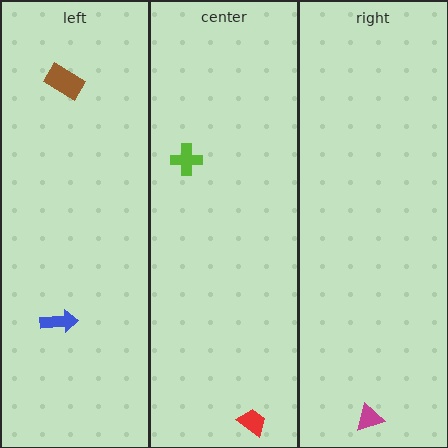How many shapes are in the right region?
1.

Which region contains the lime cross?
The center region.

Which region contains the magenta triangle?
The right region.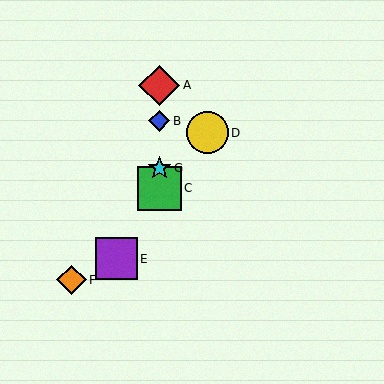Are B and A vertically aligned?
Yes, both are at x≈159.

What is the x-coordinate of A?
Object A is at x≈159.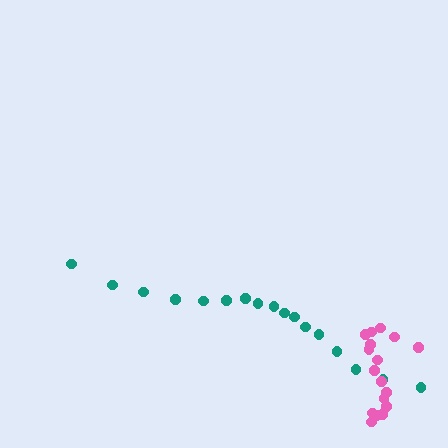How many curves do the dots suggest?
There are 2 distinct paths.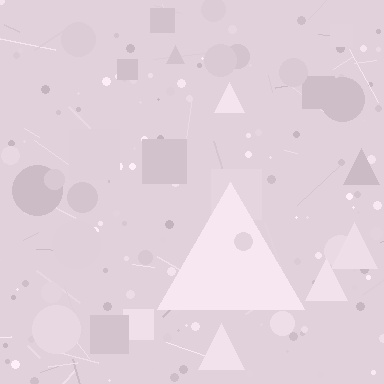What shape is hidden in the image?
A triangle is hidden in the image.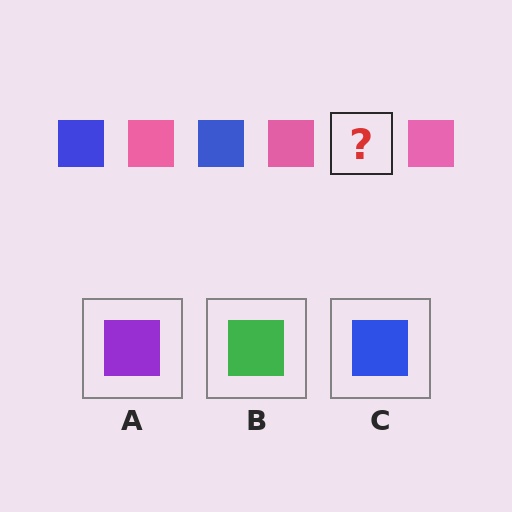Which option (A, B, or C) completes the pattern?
C.